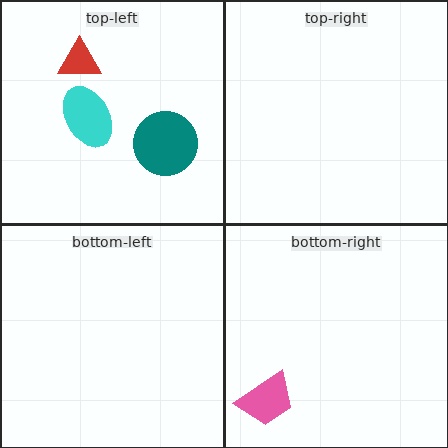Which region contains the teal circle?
The top-left region.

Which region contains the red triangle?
The top-left region.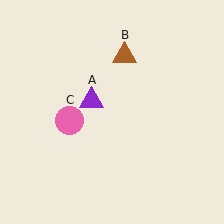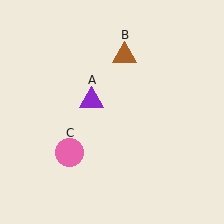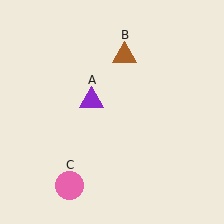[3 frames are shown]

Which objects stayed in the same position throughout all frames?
Purple triangle (object A) and brown triangle (object B) remained stationary.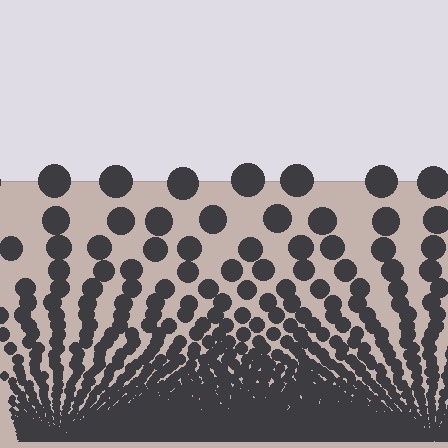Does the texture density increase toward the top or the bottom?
Density increases toward the bottom.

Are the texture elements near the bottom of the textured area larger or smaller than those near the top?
Smaller. The gradient is inverted — elements near the bottom are smaller and denser.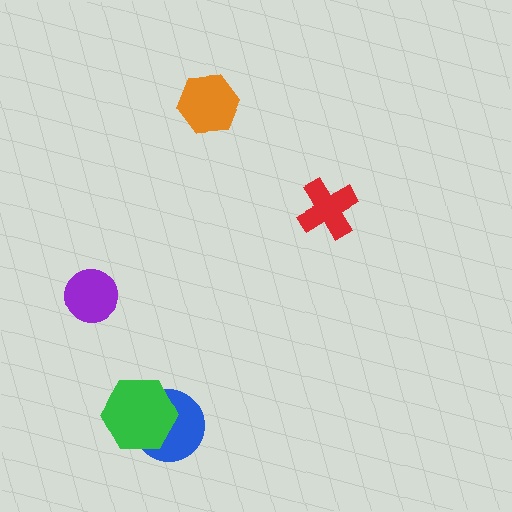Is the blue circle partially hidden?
Yes, it is partially covered by another shape.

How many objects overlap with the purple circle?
0 objects overlap with the purple circle.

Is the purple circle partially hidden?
No, no other shape covers it.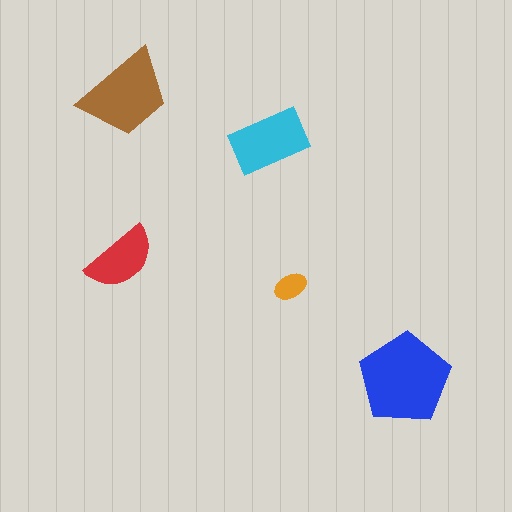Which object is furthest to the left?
The red semicircle is leftmost.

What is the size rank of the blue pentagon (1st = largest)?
1st.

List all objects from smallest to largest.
The orange ellipse, the red semicircle, the cyan rectangle, the brown trapezoid, the blue pentagon.